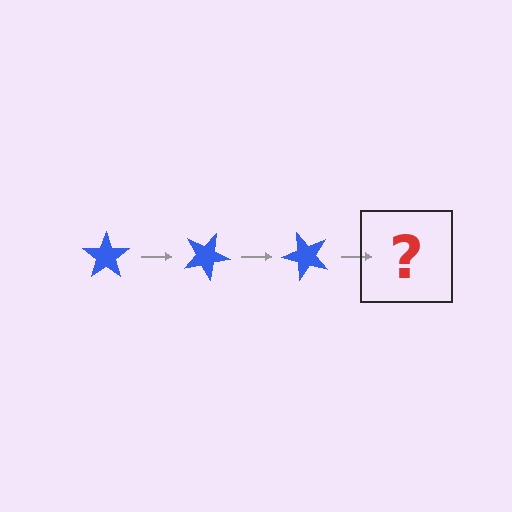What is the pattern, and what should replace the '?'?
The pattern is that the star rotates 25 degrees each step. The '?' should be a blue star rotated 75 degrees.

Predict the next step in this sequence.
The next step is a blue star rotated 75 degrees.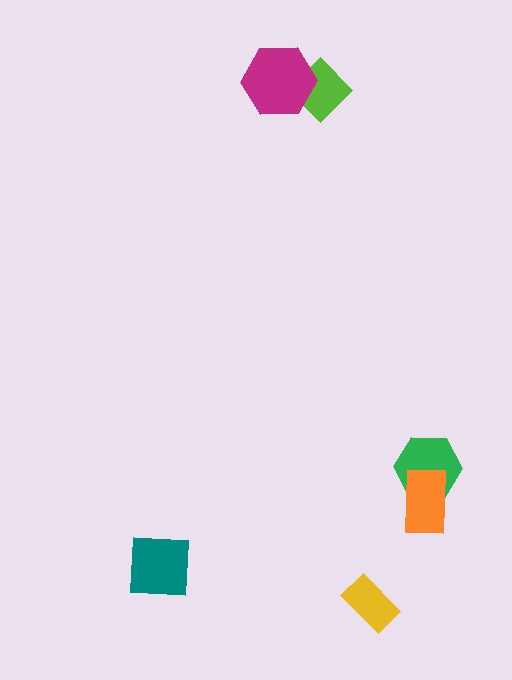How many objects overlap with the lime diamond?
1 object overlaps with the lime diamond.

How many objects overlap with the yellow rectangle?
0 objects overlap with the yellow rectangle.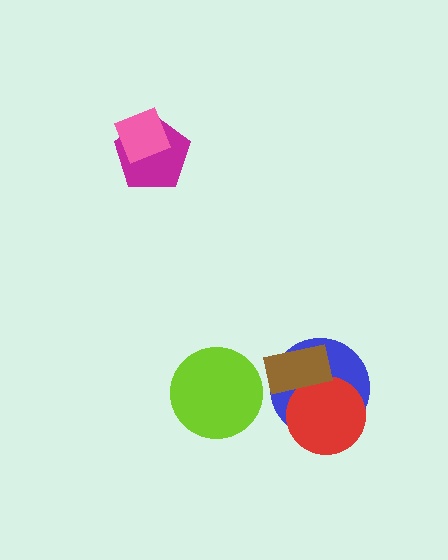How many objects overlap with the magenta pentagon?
1 object overlaps with the magenta pentagon.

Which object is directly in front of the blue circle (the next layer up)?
The red circle is directly in front of the blue circle.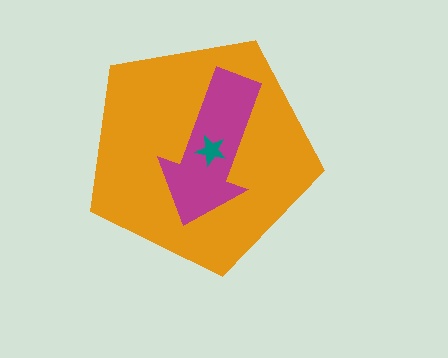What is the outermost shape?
The orange pentagon.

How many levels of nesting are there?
3.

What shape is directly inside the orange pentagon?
The magenta arrow.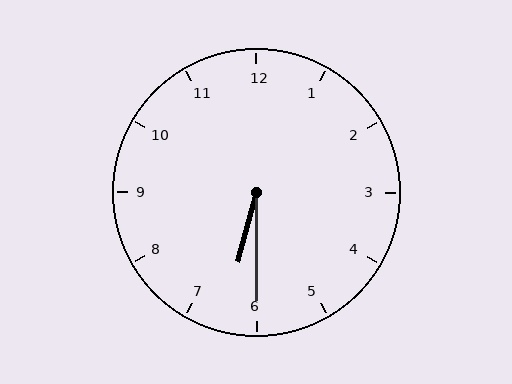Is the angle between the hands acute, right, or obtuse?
It is acute.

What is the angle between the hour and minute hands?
Approximately 15 degrees.